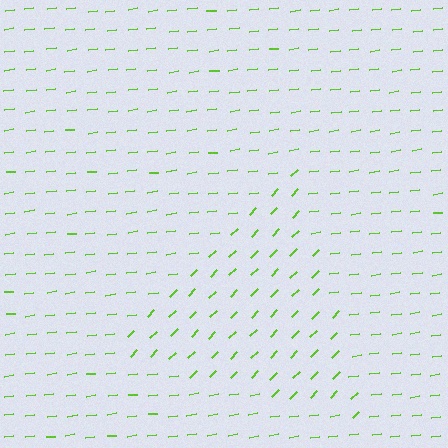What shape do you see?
I see a triangle.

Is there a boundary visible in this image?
Yes, there is a texture boundary formed by a change in line orientation.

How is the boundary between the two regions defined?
The boundary is defined purely by a change in line orientation (approximately 37 degrees difference). All lines are the same color and thickness.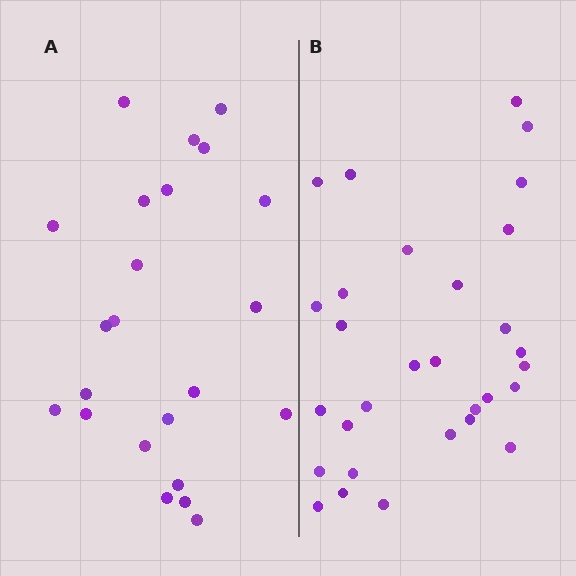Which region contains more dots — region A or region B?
Region B (the right region) has more dots.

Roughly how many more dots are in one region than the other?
Region B has roughly 8 or so more dots than region A.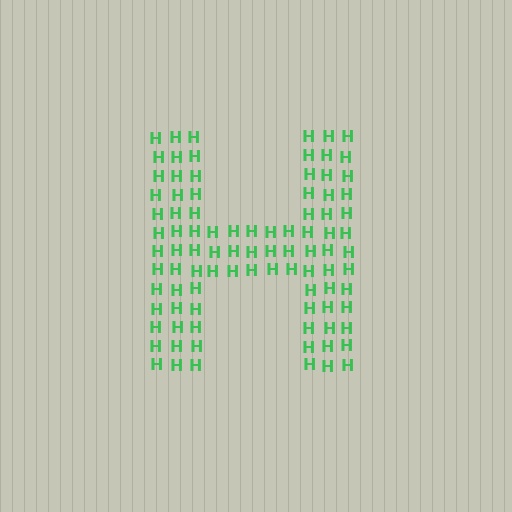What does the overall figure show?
The overall figure shows the letter H.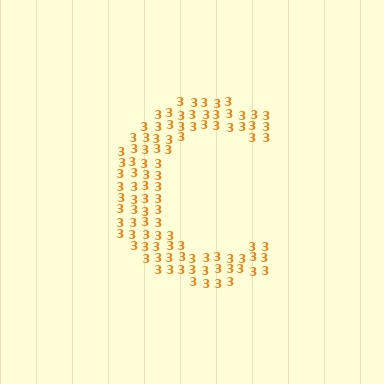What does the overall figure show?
The overall figure shows the letter C.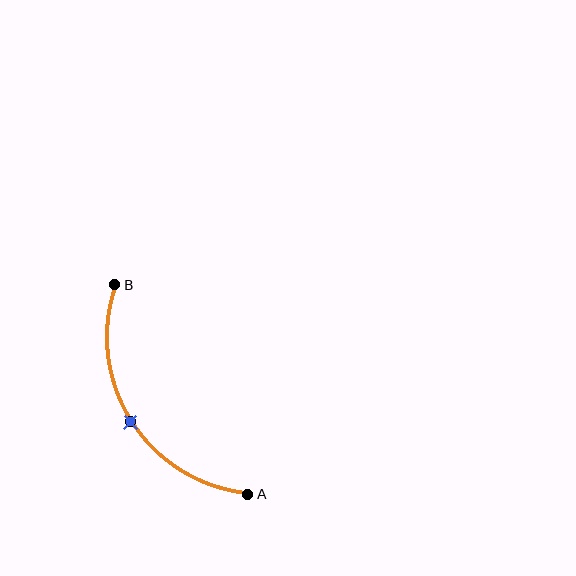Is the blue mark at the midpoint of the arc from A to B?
Yes. The blue mark lies on the arc at equal arc-length from both A and B — it is the arc midpoint.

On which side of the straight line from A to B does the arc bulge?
The arc bulges to the left of the straight line connecting A and B.